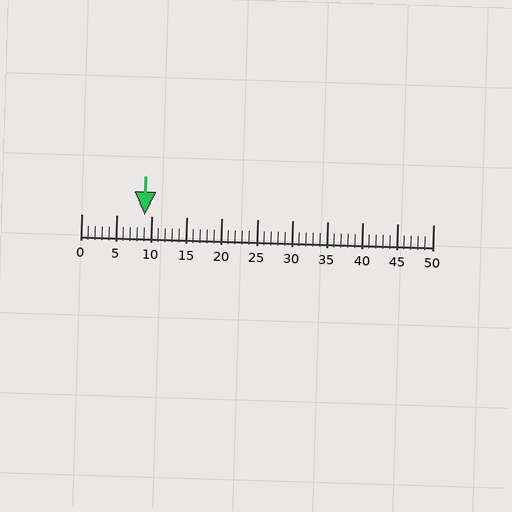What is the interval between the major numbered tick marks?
The major tick marks are spaced 5 units apart.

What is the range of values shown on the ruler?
The ruler shows values from 0 to 50.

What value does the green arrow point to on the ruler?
The green arrow points to approximately 9.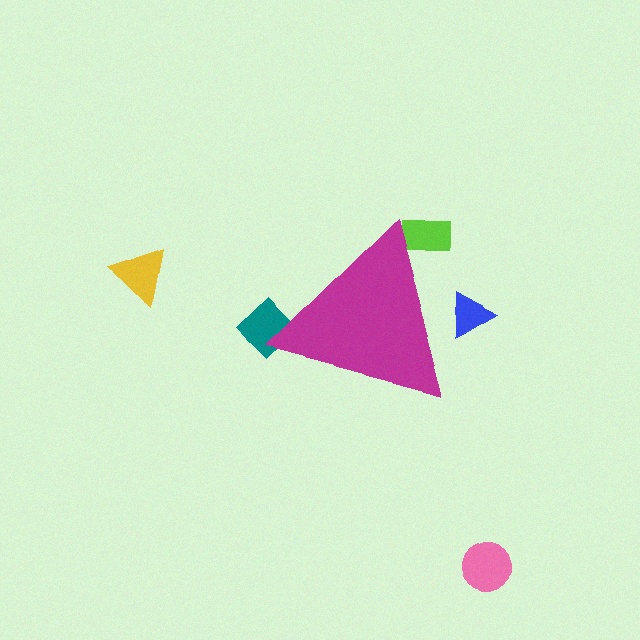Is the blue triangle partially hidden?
Yes, the blue triangle is partially hidden behind the magenta triangle.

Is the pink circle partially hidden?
No, the pink circle is fully visible.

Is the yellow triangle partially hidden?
No, the yellow triangle is fully visible.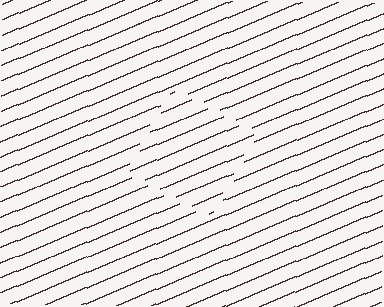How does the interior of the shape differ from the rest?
The interior of the shape contains the same grating, shifted by half a period — the contour is defined by the phase discontinuity where line-ends from the inner and outer gratings abut.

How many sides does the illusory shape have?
4 sides — the line-ends trace a square.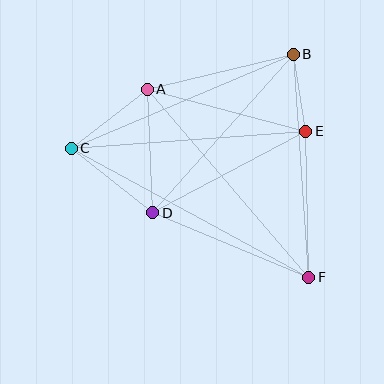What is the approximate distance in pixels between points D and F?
The distance between D and F is approximately 169 pixels.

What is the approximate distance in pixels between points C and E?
The distance between C and E is approximately 235 pixels.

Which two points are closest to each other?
Points B and E are closest to each other.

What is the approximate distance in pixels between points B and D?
The distance between B and D is approximately 211 pixels.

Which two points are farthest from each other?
Points C and F are farthest from each other.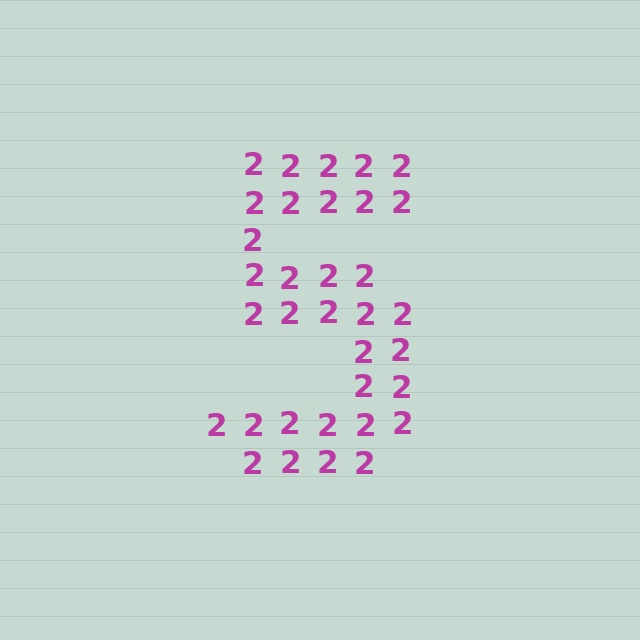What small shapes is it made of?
It is made of small digit 2's.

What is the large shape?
The large shape is the digit 5.